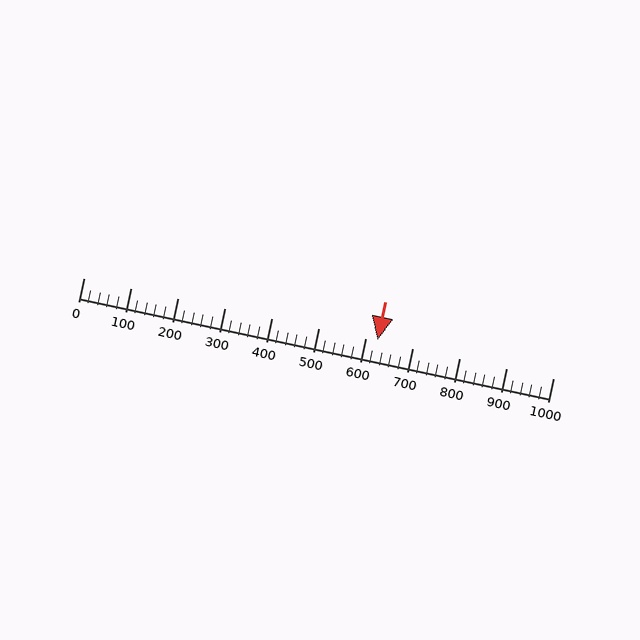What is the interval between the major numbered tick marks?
The major tick marks are spaced 100 units apart.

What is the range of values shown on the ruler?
The ruler shows values from 0 to 1000.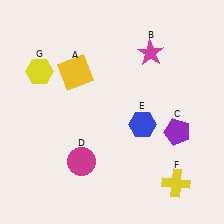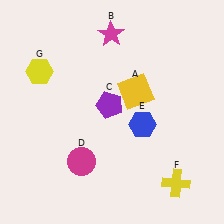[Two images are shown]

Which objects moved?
The objects that moved are: the yellow square (A), the magenta star (B), the purple pentagon (C).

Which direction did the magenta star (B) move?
The magenta star (B) moved left.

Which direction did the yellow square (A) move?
The yellow square (A) moved right.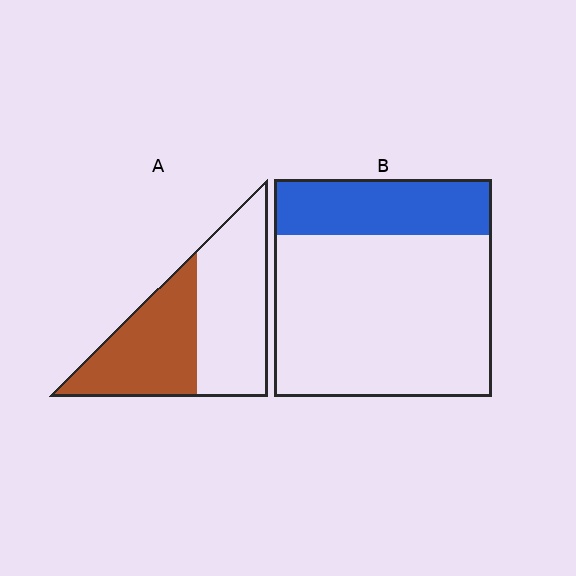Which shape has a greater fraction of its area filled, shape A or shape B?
Shape A.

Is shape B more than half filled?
No.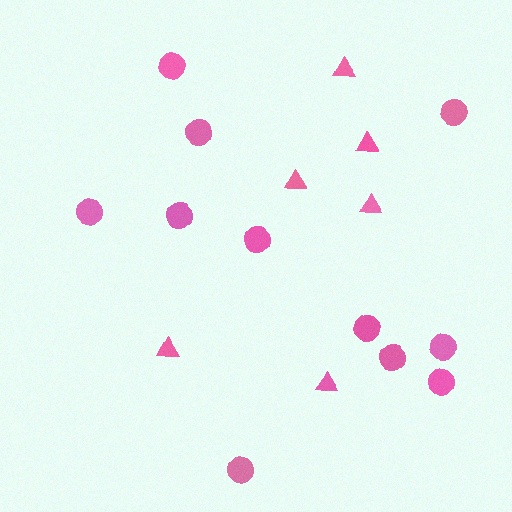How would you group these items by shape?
There are 2 groups: one group of triangles (6) and one group of circles (11).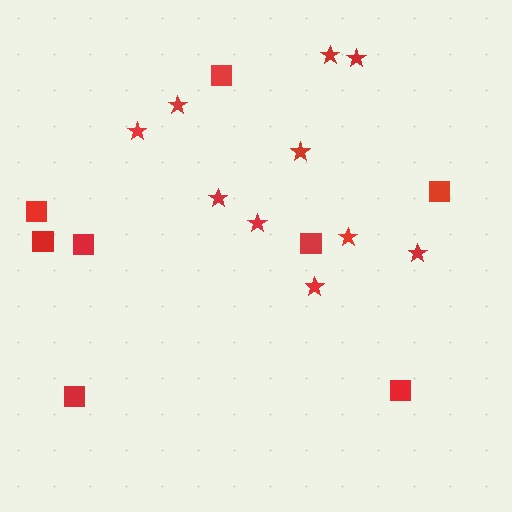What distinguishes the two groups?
There are 2 groups: one group of stars (10) and one group of squares (8).